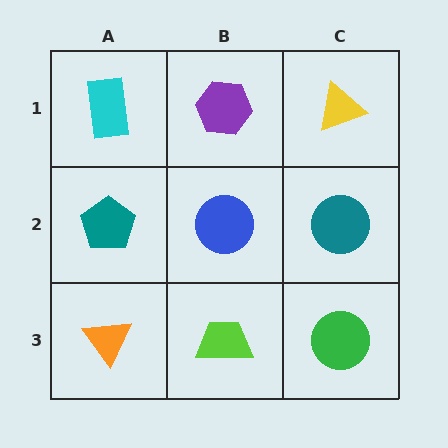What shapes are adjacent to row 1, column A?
A teal pentagon (row 2, column A), a purple hexagon (row 1, column B).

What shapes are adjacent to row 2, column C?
A yellow triangle (row 1, column C), a green circle (row 3, column C), a blue circle (row 2, column B).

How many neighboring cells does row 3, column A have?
2.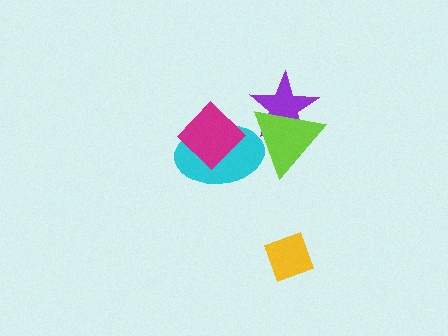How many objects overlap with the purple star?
1 object overlaps with the purple star.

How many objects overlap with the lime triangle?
2 objects overlap with the lime triangle.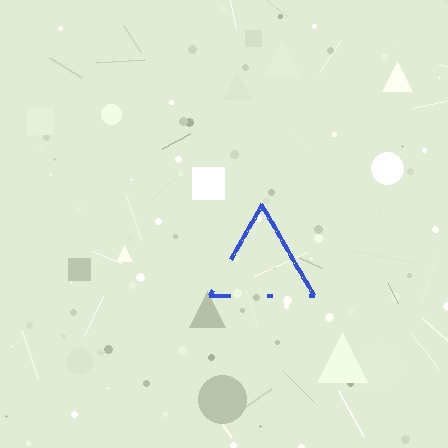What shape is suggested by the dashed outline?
The dashed outline suggests a triangle.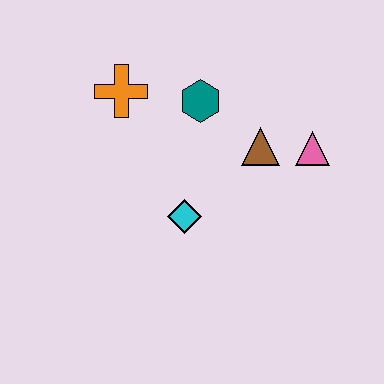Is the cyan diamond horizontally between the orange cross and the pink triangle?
Yes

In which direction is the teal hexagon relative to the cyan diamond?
The teal hexagon is above the cyan diamond.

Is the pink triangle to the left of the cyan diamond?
No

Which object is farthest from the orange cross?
The pink triangle is farthest from the orange cross.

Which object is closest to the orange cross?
The teal hexagon is closest to the orange cross.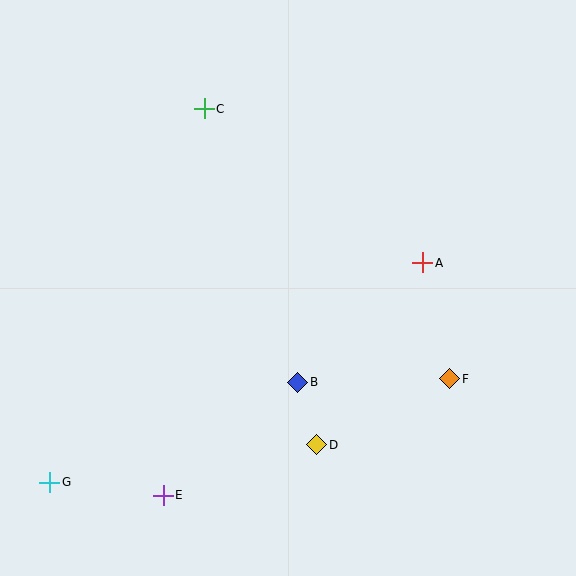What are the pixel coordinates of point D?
Point D is at (317, 445).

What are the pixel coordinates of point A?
Point A is at (423, 263).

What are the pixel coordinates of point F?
Point F is at (450, 379).